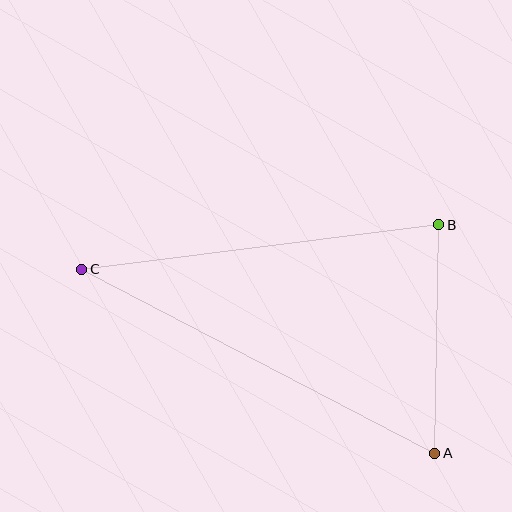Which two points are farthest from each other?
Points A and C are farthest from each other.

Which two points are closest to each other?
Points A and B are closest to each other.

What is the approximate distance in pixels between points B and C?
The distance between B and C is approximately 360 pixels.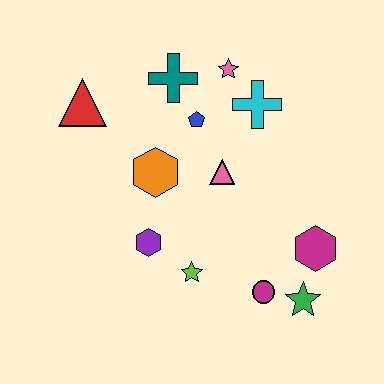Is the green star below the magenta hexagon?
Yes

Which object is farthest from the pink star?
The green star is farthest from the pink star.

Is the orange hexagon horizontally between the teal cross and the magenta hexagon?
No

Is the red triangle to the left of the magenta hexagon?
Yes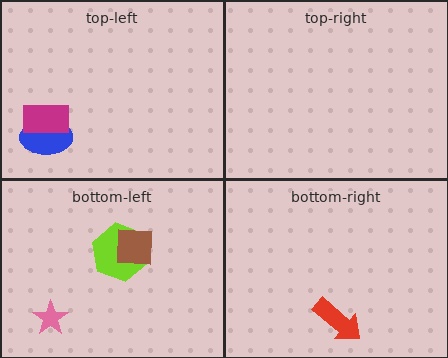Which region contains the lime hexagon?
The bottom-left region.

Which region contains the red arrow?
The bottom-right region.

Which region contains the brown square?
The bottom-left region.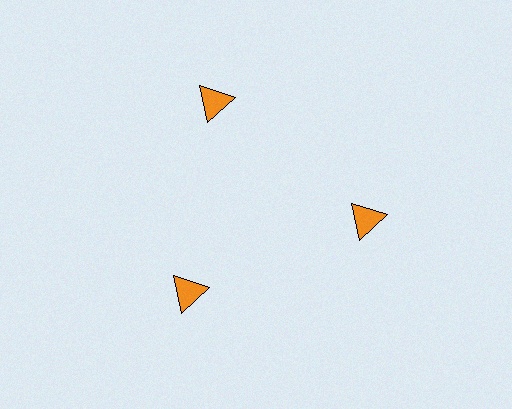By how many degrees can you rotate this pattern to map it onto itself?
The pattern maps onto itself every 120 degrees of rotation.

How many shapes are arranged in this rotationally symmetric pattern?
There are 3 shapes, arranged in 3 groups of 1.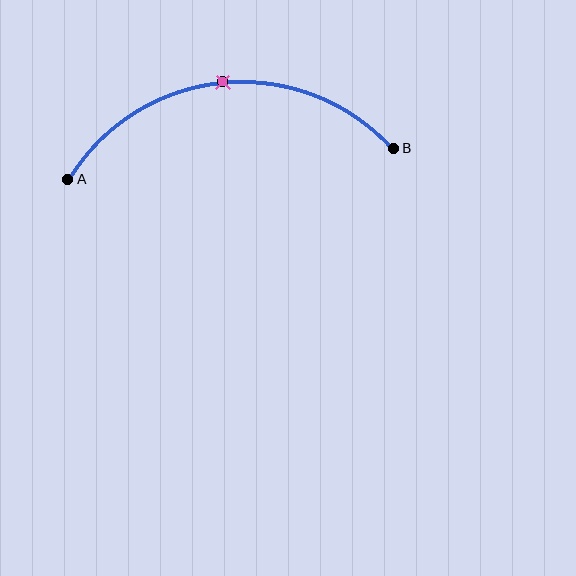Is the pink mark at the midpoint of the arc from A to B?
Yes. The pink mark lies on the arc at equal arc-length from both A and B — it is the arc midpoint.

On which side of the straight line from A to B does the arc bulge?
The arc bulges above the straight line connecting A and B.